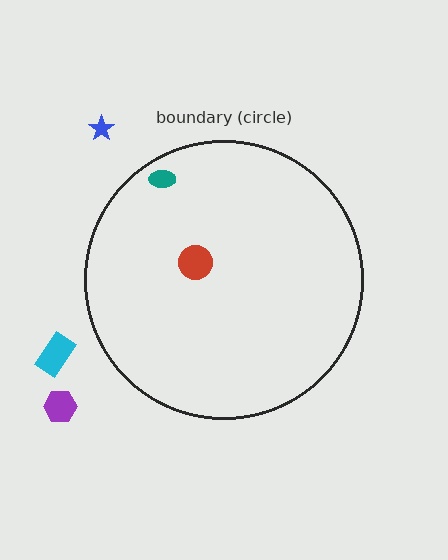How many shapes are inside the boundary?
2 inside, 3 outside.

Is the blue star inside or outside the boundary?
Outside.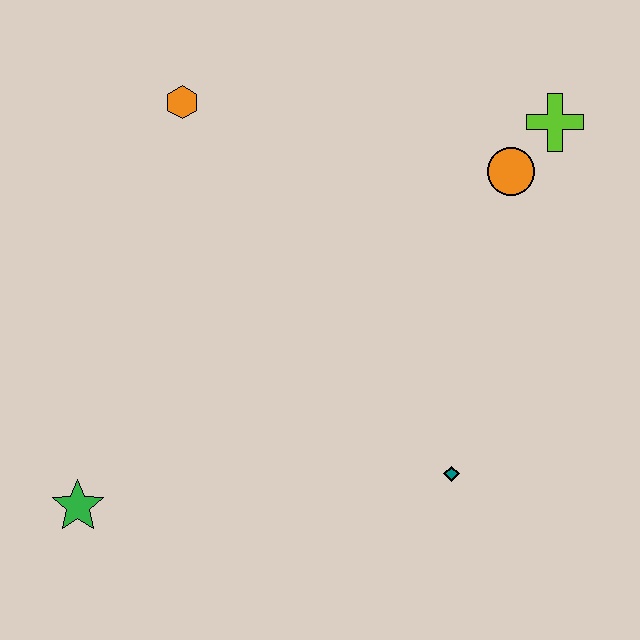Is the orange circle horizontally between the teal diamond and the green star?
No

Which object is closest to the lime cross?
The orange circle is closest to the lime cross.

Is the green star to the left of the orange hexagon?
Yes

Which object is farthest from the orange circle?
The green star is farthest from the orange circle.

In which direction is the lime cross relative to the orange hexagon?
The lime cross is to the right of the orange hexagon.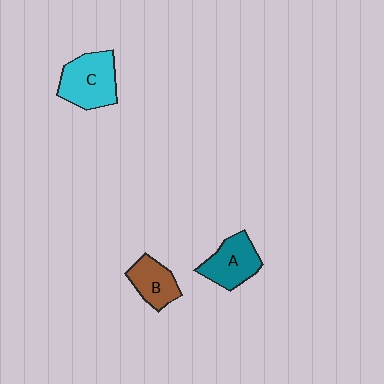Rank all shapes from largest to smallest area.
From largest to smallest: C (cyan), A (teal), B (brown).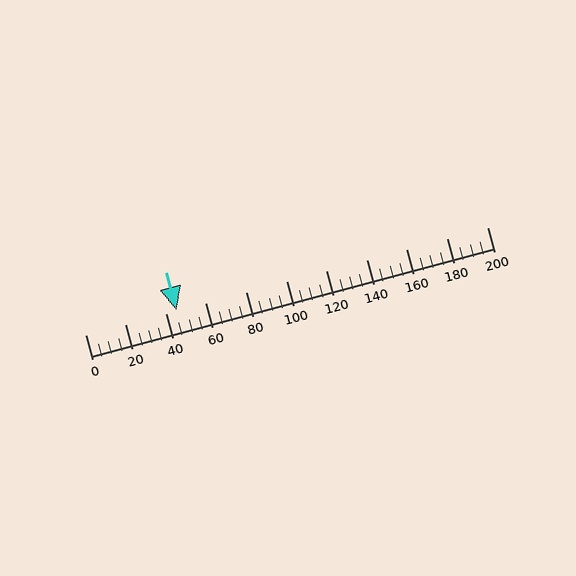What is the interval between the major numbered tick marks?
The major tick marks are spaced 20 units apart.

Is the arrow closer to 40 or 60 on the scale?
The arrow is closer to 40.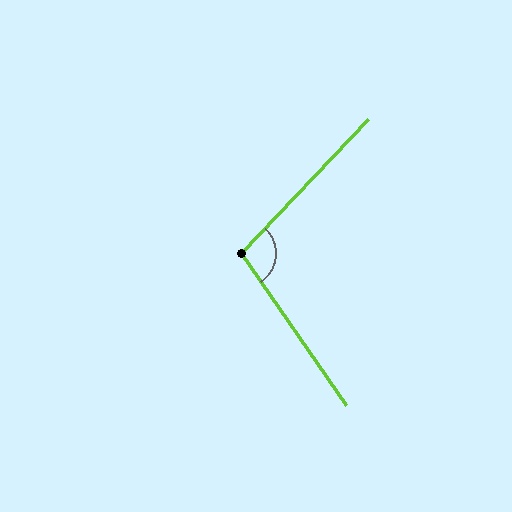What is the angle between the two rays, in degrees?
Approximately 102 degrees.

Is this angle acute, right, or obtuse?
It is obtuse.